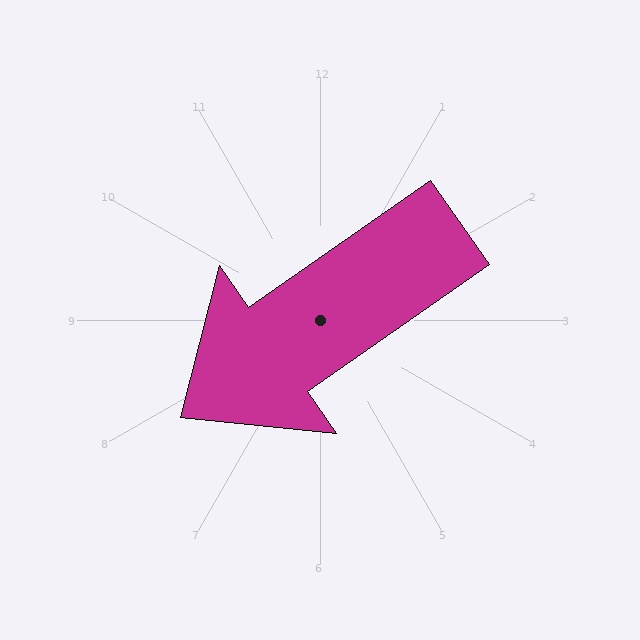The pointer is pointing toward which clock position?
Roughly 8 o'clock.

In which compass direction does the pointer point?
Southwest.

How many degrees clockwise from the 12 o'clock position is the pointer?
Approximately 235 degrees.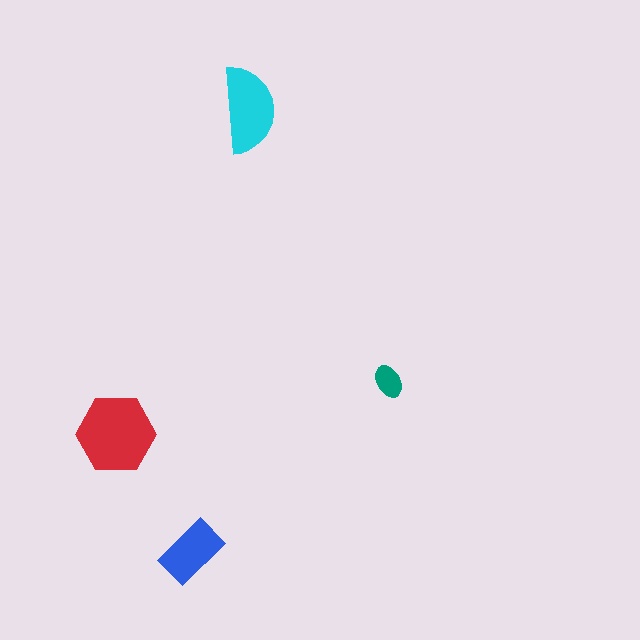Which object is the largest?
The red hexagon.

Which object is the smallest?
The teal ellipse.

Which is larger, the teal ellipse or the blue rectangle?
The blue rectangle.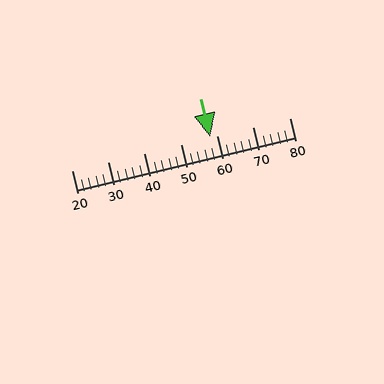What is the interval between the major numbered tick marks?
The major tick marks are spaced 10 units apart.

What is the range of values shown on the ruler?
The ruler shows values from 20 to 80.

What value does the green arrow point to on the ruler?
The green arrow points to approximately 58.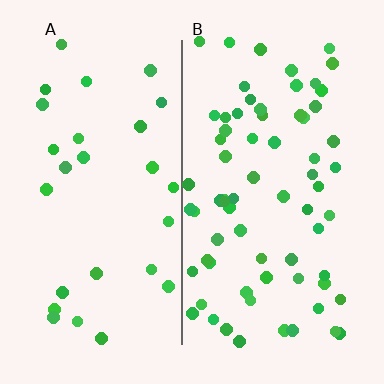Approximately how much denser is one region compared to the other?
Approximately 2.5× — region B over region A.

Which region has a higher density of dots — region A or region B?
B (the right).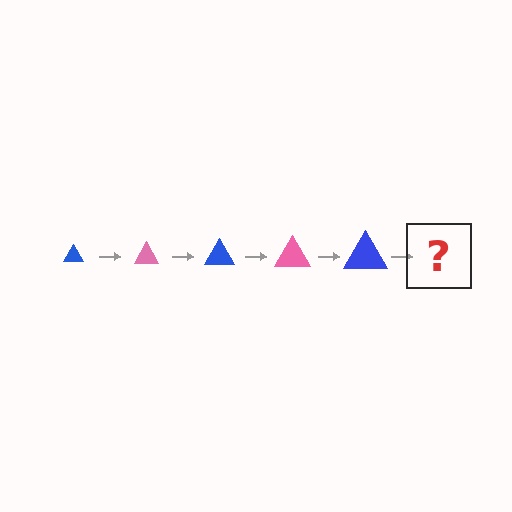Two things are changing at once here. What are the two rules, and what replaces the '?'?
The two rules are that the triangle grows larger each step and the color cycles through blue and pink. The '?' should be a pink triangle, larger than the previous one.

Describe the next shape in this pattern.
It should be a pink triangle, larger than the previous one.